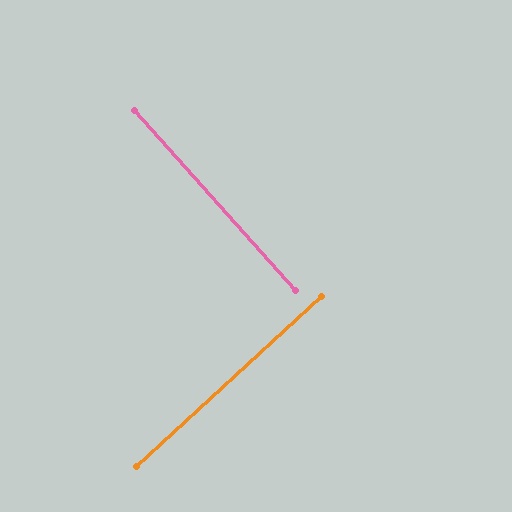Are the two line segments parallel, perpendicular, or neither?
Perpendicular — they meet at approximately 89°.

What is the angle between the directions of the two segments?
Approximately 89 degrees.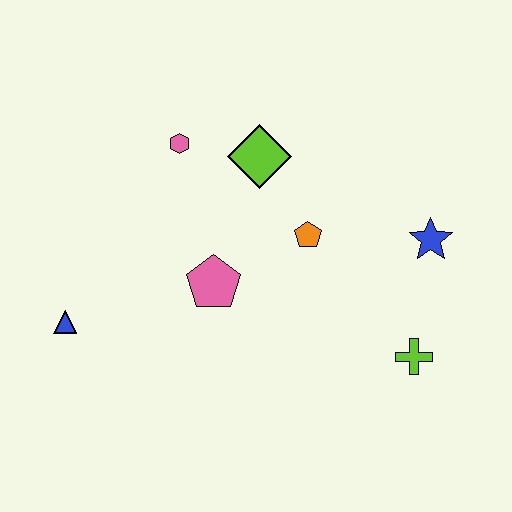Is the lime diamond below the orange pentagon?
No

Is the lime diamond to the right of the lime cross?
No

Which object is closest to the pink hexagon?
The lime diamond is closest to the pink hexagon.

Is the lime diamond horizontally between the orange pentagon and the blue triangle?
Yes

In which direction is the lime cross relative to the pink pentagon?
The lime cross is to the right of the pink pentagon.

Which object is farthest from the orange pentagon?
The blue triangle is farthest from the orange pentagon.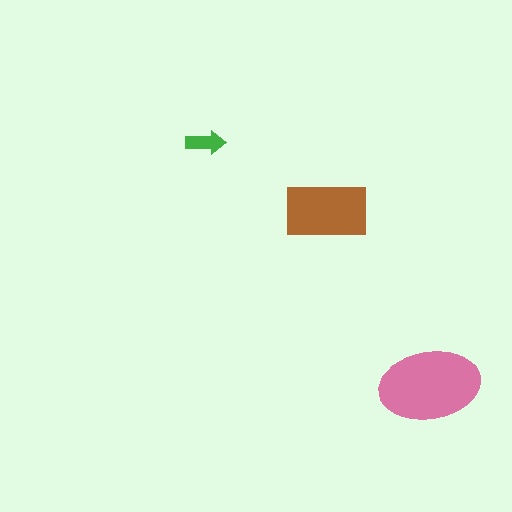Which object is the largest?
The pink ellipse.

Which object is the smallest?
The green arrow.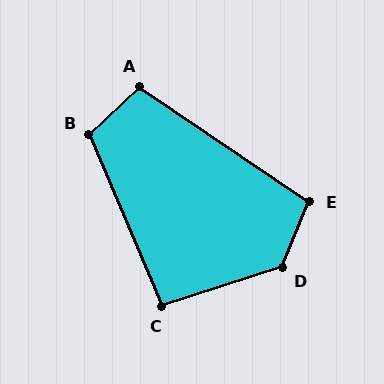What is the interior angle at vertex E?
Approximately 102 degrees (obtuse).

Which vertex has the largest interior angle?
D, at approximately 130 degrees.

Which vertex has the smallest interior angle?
C, at approximately 95 degrees.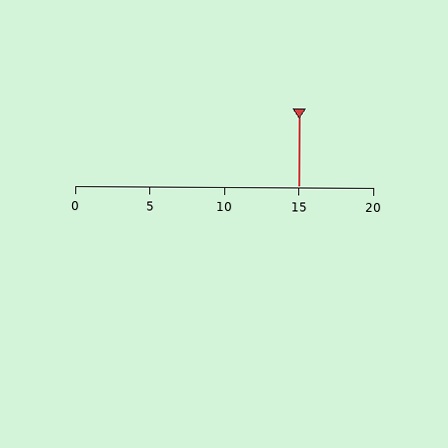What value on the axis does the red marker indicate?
The marker indicates approximately 15.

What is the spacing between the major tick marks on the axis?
The major ticks are spaced 5 apart.